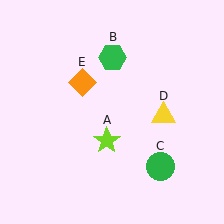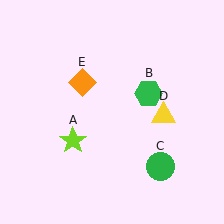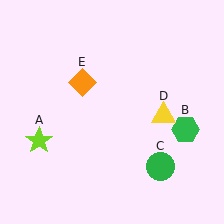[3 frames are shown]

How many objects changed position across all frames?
2 objects changed position: lime star (object A), green hexagon (object B).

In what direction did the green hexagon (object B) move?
The green hexagon (object B) moved down and to the right.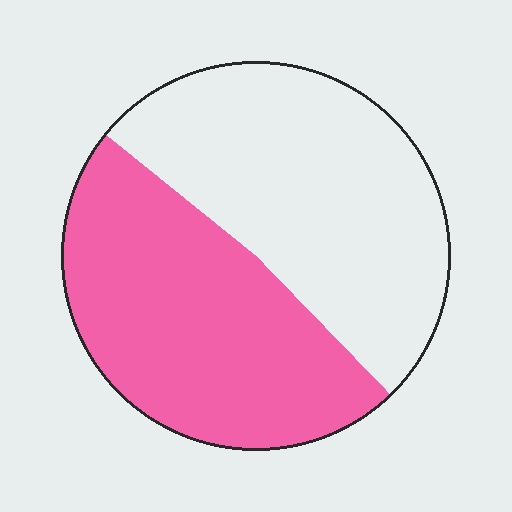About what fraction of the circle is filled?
About one half (1/2).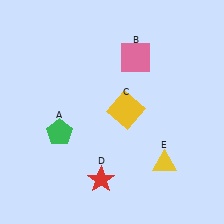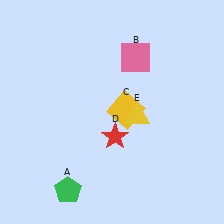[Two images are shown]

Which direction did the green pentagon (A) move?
The green pentagon (A) moved down.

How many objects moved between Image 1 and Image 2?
3 objects moved between the two images.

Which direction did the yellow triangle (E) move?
The yellow triangle (E) moved up.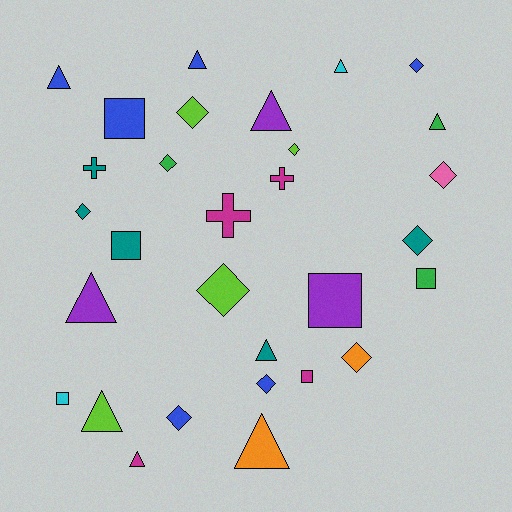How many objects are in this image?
There are 30 objects.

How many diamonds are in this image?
There are 11 diamonds.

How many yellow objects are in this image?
There are no yellow objects.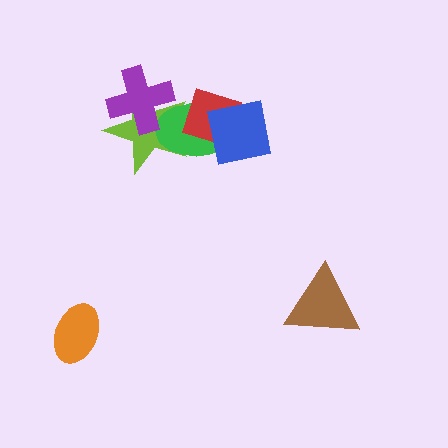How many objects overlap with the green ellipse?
4 objects overlap with the green ellipse.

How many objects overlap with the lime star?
3 objects overlap with the lime star.